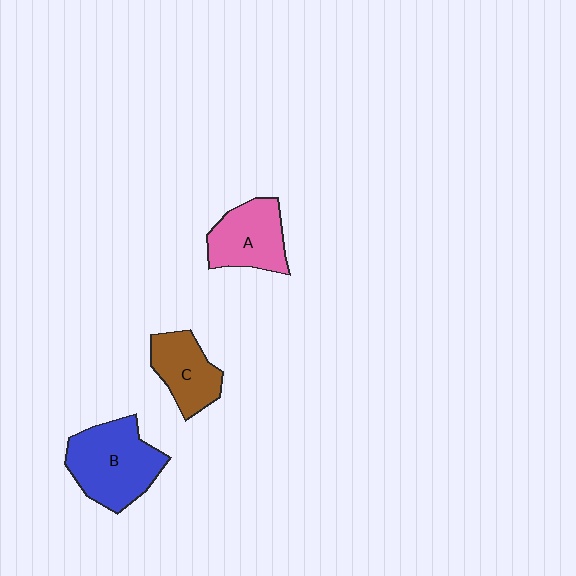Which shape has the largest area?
Shape B (blue).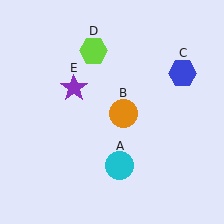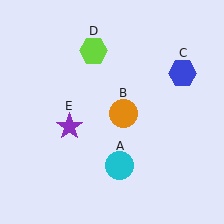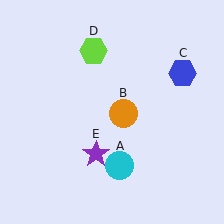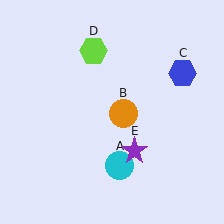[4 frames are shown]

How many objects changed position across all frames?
1 object changed position: purple star (object E).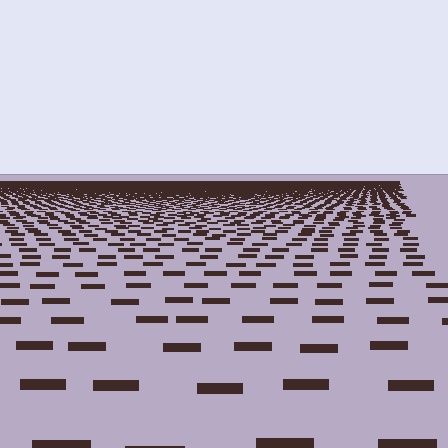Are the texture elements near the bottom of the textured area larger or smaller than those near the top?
Larger. Near the bottom, elements are closer to the viewer and appear at a bigger on-screen size.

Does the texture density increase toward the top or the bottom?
Density increases toward the top.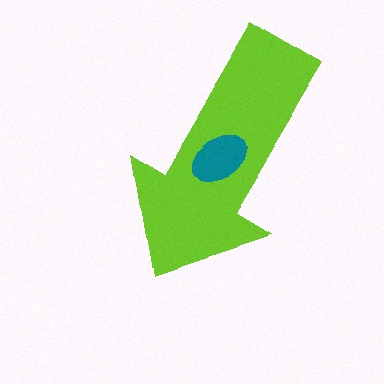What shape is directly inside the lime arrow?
The teal ellipse.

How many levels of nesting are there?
2.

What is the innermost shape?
The teal ellipse.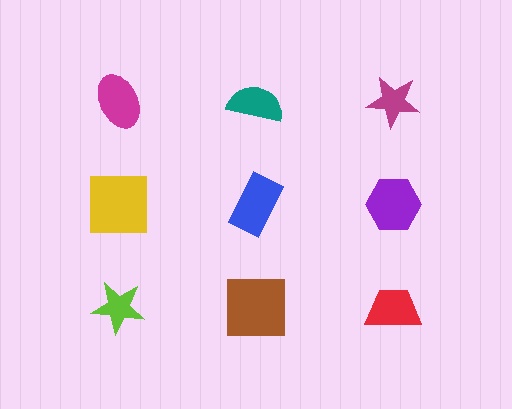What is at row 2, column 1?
A yellow square.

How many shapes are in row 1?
3 shapes.